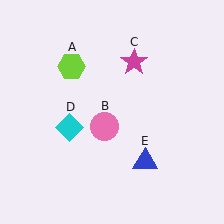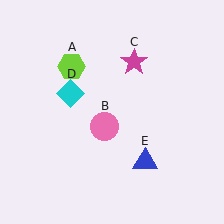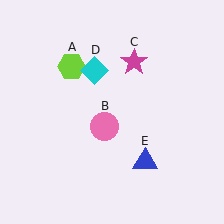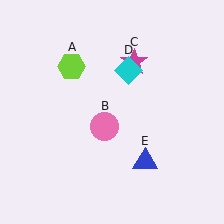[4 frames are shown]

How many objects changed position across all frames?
1 object changed position: cyan diamond (object D).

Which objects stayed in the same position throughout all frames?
Lime hexagon (object A) and pink circle (object B) and magenta star (object C) and blue triangle (object E) remained stationary.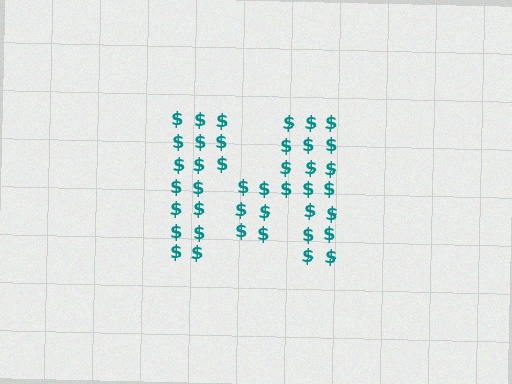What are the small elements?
The small elements are dollar signs.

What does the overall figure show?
The overall figure shows the letter M.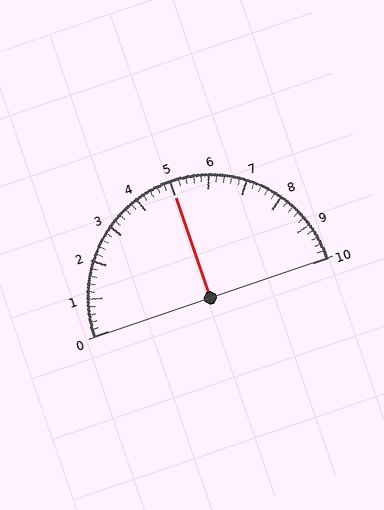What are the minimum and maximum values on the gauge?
The gauge ranges from 0 to 10.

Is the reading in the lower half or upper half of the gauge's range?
The reading is in the upper half of the range (0 to 10).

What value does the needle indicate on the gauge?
The needle indicates approximately 5.0.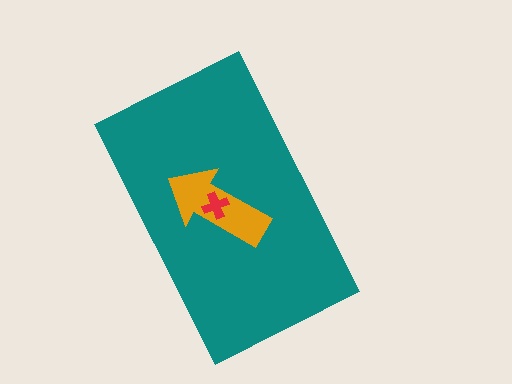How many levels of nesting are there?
3.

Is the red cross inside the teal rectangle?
Yes.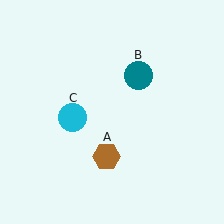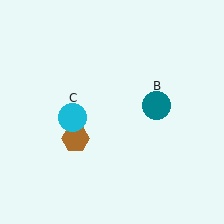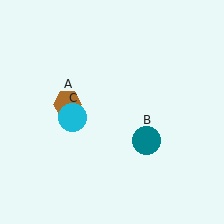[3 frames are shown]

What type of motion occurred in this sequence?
The brown hexagon (object A), teal circle (object B) rotated clockwise around the center of the scene.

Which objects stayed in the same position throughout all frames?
Cyan circle (object C) remained stationary.